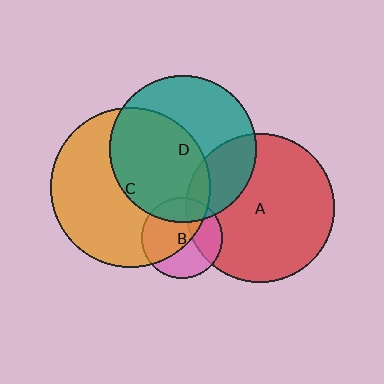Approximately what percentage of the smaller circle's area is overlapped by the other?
Approximately 5%.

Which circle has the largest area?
Circle C (orange).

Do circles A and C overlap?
Yes.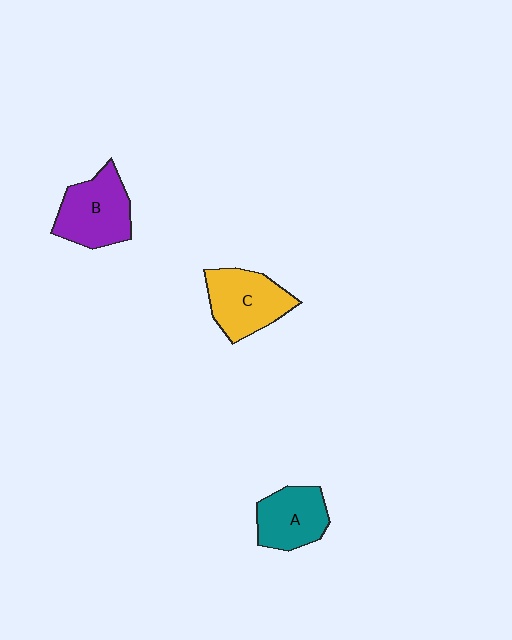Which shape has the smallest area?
Shape A (teal).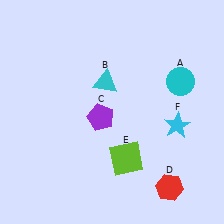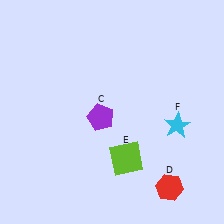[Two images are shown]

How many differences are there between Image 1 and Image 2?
There are 2 differences between the two images.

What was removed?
The cyan triangle (B), the cyan circle (A) were removed in Image 2.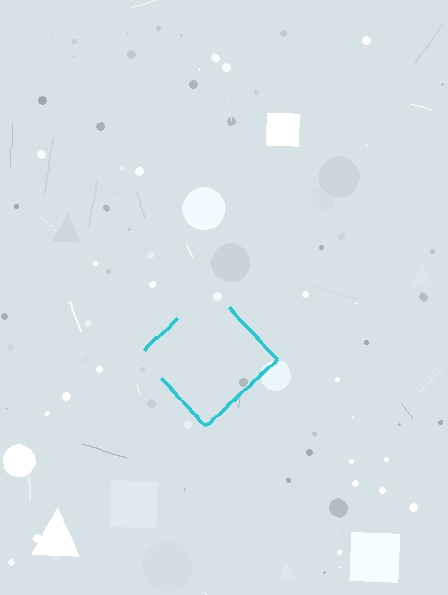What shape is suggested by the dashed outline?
The dashed outline suggests a diamond.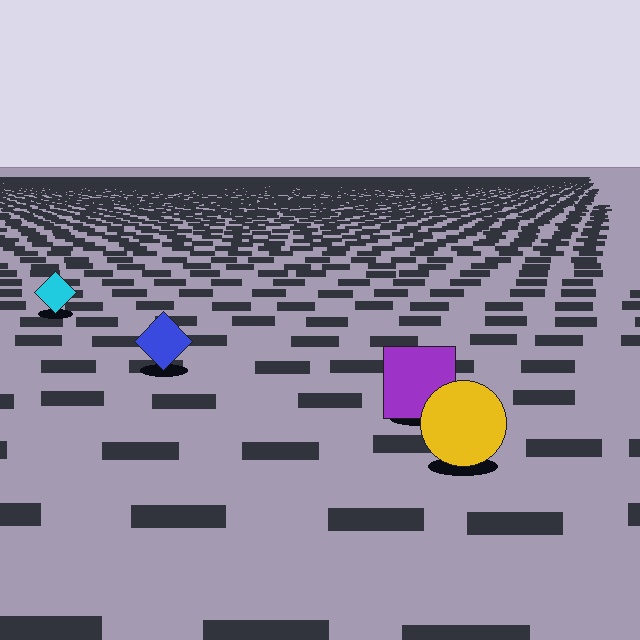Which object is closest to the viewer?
The yellow circle is closest. The texture marks near it are larger and more spread out.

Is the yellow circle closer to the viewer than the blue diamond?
Yes. The yellow circle is closer — you can tell from the texture gradient: the ground texture is coarser near it.